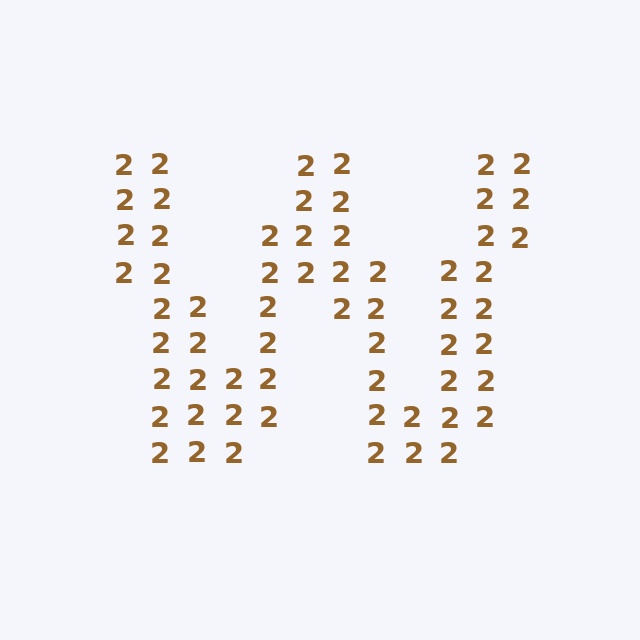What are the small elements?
The small elements are digit 2's.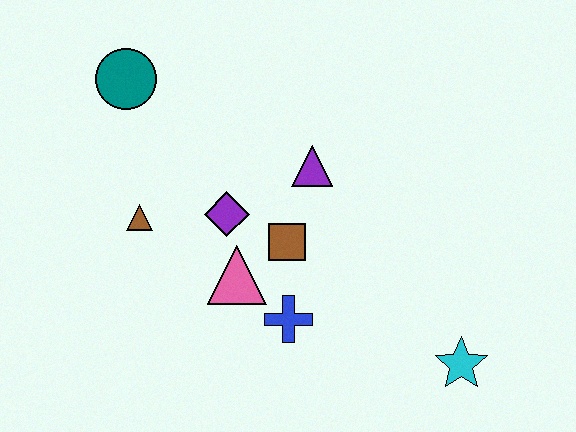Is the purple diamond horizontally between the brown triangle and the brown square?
Yes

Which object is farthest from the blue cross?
The teal circle is farthest from the blue cross.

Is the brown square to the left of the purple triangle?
Yes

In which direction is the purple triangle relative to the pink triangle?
The purple triangle is above the pink triangle.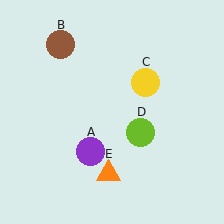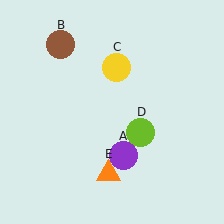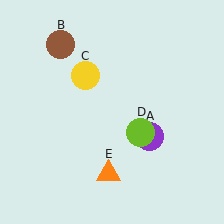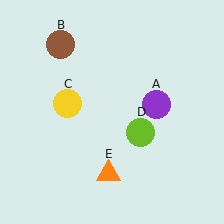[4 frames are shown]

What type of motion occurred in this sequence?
The purple circle (object A), yellow circle (object C) rotated counterclockwise around the center of the scene.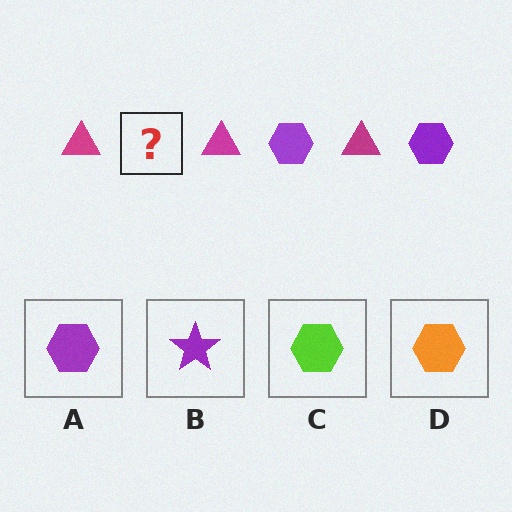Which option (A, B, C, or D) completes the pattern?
A.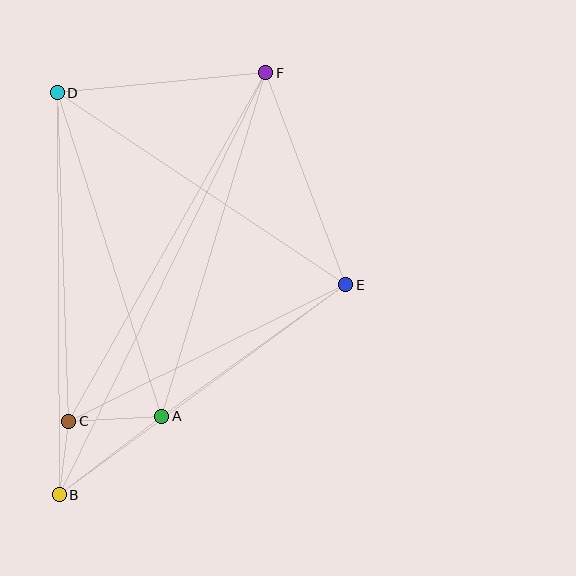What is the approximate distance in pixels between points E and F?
The distance between E and F is approximately 226 pixels.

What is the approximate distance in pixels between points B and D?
The distance between B and D is approximately 402 pixels.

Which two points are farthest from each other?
Points B and F are farthest from each other.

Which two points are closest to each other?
Points B and C are closest to each other.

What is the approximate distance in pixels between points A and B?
The distance between A and B is approximately 129 pixels.